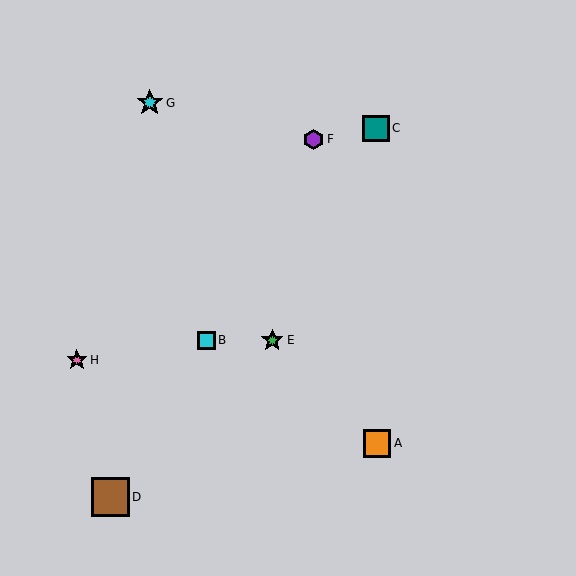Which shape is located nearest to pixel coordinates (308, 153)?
The purple hexagon (labeled F) at (314, 139) is nearest to that location.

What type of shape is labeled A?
Shape A is an orange square.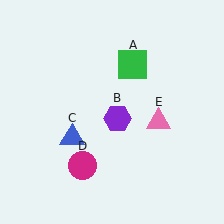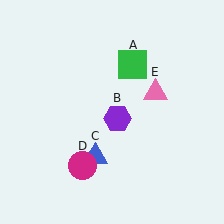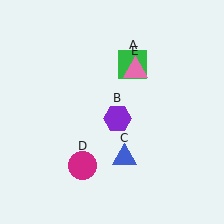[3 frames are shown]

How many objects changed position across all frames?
2 objects changed position: blue triangle (object C), pink triangle (object E).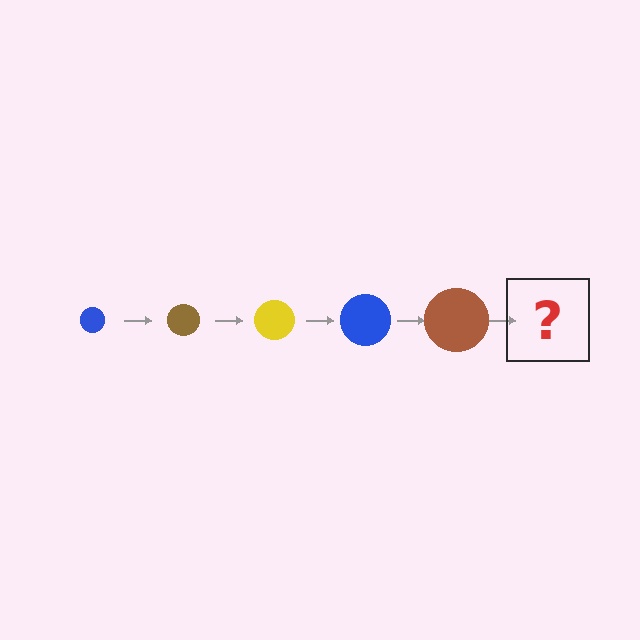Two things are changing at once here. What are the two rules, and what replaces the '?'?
The two rules are that the circle grows larger each step and the color cycles through blue, brown, and yellow. The '?' should be a yellow circle, larger than the previous one.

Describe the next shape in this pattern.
It should be a yellow circle, larger than the previous one.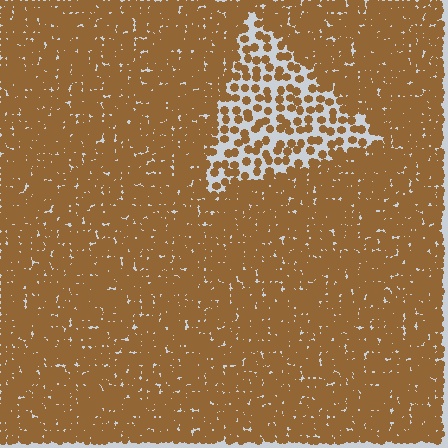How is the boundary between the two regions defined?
The boundary is defined by a change in element density (approximately 2.7x ratio). All elements are the same color, size, and shape.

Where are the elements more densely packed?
The elements are more densely packed outside the triangle boundary.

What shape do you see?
I see a triangle.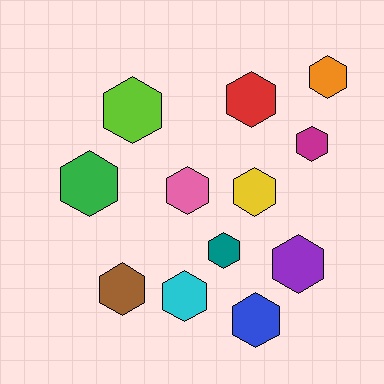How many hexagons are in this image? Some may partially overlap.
There are 12 hexagons.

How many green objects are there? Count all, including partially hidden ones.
There is 1 green object.